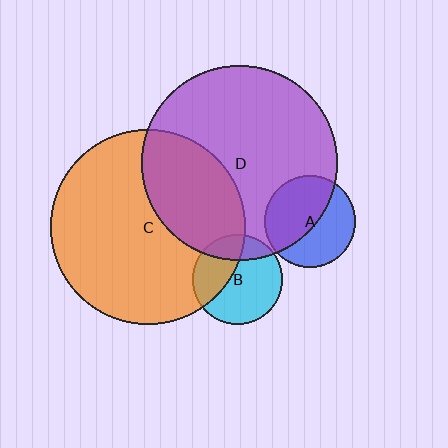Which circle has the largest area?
Circle D (purple).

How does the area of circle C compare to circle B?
Approximately 4.7 times.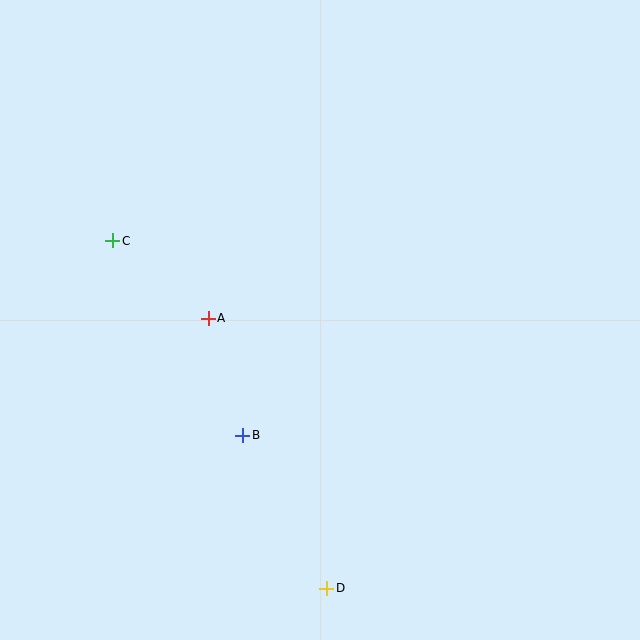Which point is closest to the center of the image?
Point A at (208, 318) is closest to the center.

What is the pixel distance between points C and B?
The distance between C and B is 234 pixels.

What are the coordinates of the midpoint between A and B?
The midpoint between A and B is at (225, 377).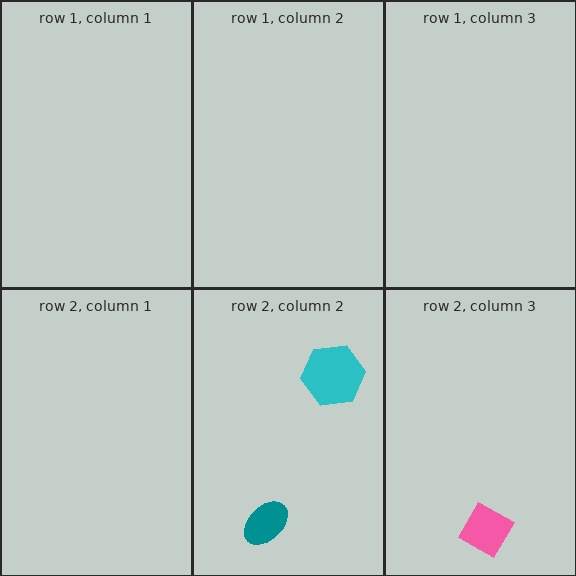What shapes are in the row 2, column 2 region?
The teal ellipse, the cyan hexagon.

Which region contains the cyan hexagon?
The row 2, column 2 region.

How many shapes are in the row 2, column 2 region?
2.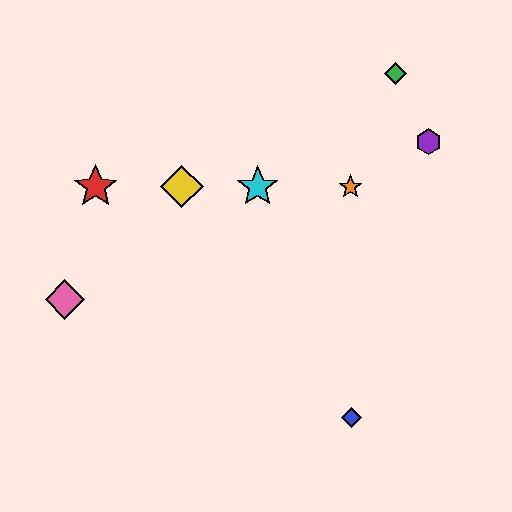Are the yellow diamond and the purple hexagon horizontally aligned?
No, the yellow diamond is at y≈187 and the purple hexagon is at y≈142.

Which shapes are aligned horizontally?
The red star, the yellow diamond, the orange star, the cyan star are aligned horizontally.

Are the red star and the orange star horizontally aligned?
Yes, both are at y≈187.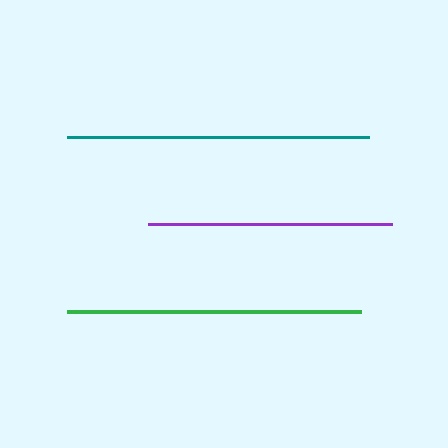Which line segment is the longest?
The teal line is the longest at approximately 302 pixels.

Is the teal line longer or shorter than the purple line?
The teal line is longer than the purple line.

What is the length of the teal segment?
The teal segment is approximately 302 pixels long.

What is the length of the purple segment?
The purple segment is approximately 244 pixels long.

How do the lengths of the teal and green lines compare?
The teal and green lines are approximately the same length.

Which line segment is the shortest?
The purple line is the shortest at approximately 244 pixels.